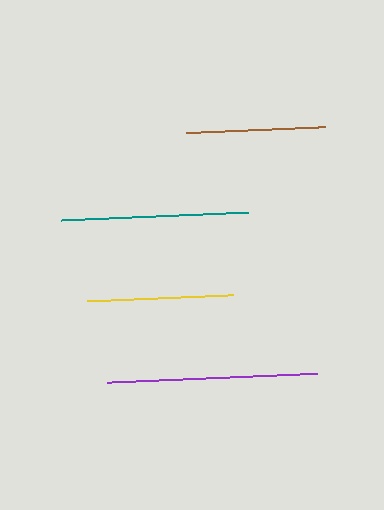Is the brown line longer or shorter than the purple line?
The purple line is longer than the brown line.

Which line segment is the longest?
The purple line is the longest at approximately 211 pixels.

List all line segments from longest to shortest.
From longest to shortest: purple, teal, yellow, brown.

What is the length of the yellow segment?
The yellow segment is approximately 147 pixels long.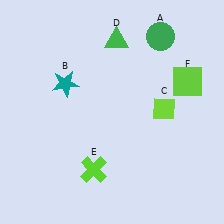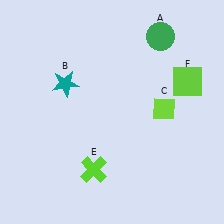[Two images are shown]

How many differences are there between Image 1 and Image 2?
There is 1 difference between the two images.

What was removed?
The green triangle (D) was removed in Image 2.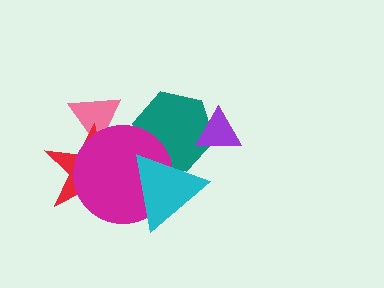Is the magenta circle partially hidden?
Yes, it is partially covered by another shape.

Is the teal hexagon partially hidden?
Yes, it is partially covered by another shape.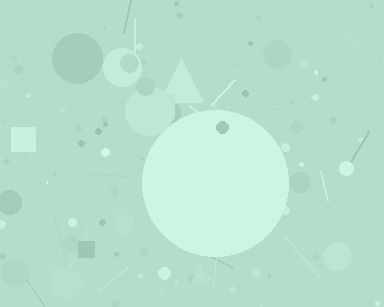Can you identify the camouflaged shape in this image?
The camouflaged shape is a circle.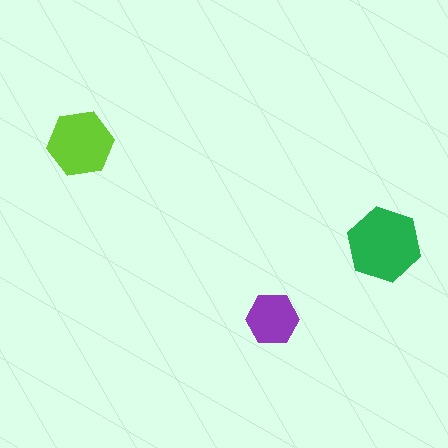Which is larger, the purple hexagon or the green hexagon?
The green one.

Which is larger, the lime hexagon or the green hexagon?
The green one.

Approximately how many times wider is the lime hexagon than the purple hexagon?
About 1.5 times wider.